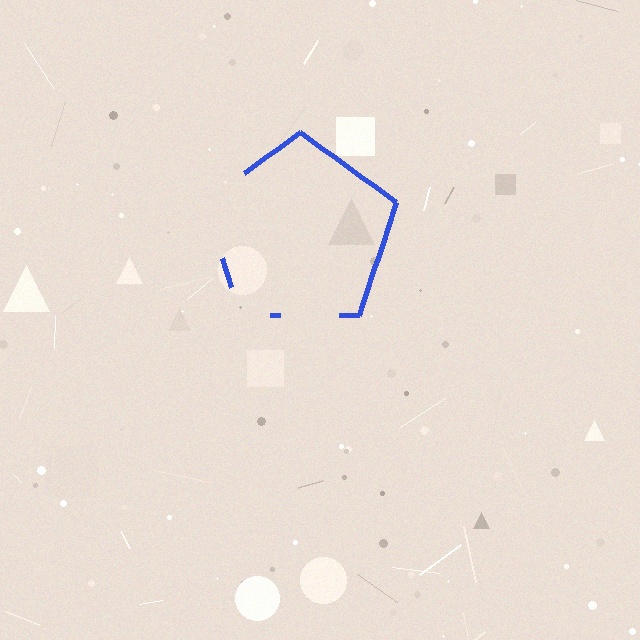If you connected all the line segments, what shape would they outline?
They would outline a pentagon.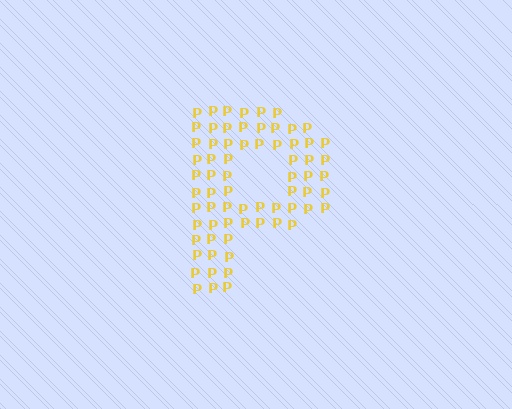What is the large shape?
The large shape is the letter P.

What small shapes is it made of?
It is made of small letter P's.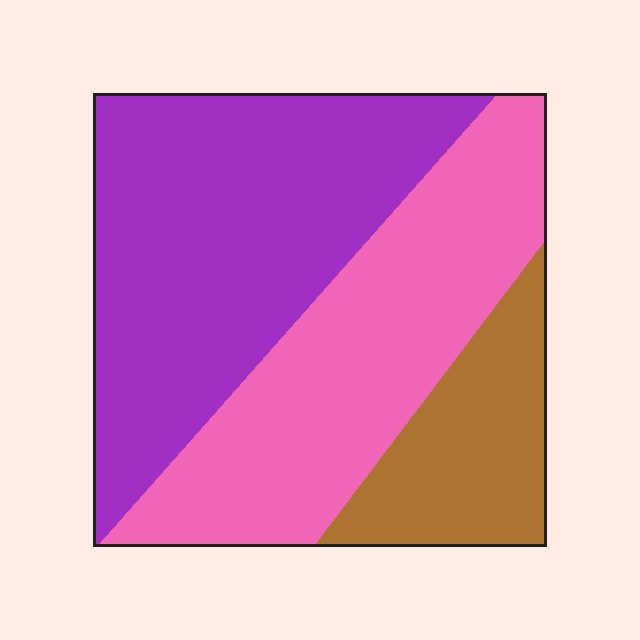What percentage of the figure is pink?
Pink takes up about three eighths (3/8) of the figure.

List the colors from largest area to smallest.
From largest to smallest: purple, pink, brown.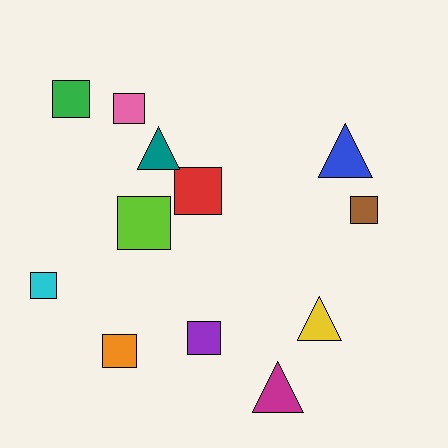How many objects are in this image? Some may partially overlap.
There are 12 objects.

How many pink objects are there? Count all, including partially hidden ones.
There is 1 pink object.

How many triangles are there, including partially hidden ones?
There are 4 triangles.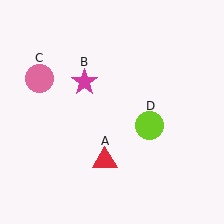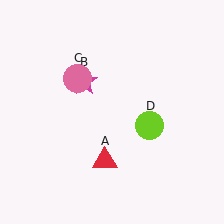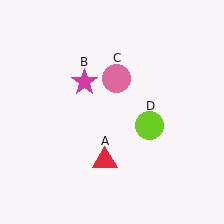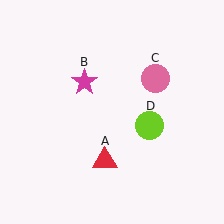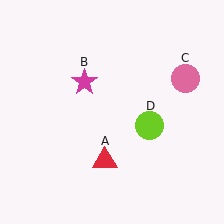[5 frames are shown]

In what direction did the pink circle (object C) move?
The pink circle (object C) moved right.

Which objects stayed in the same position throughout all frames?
Red triangle (object A) and magenta star (object B) and lime circle (object D) remained stationary.